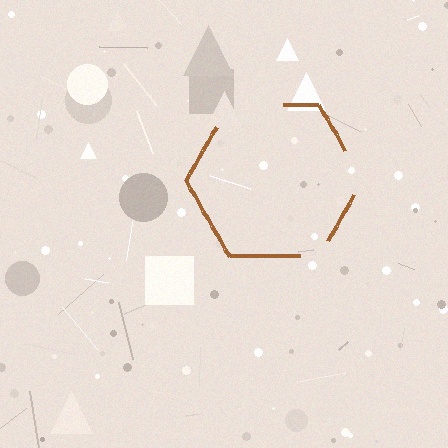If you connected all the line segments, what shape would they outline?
They would outline a hexagon.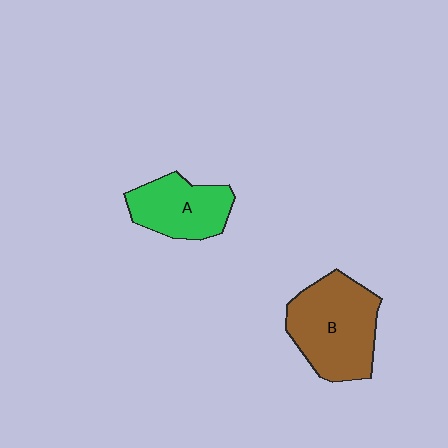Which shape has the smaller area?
Shape A (green).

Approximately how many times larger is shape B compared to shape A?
Approximately 1.5 times.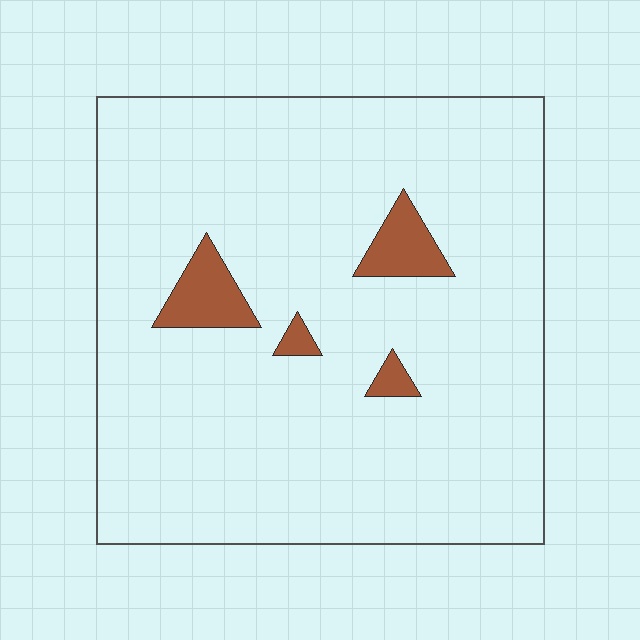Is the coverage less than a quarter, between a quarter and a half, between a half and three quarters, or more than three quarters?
Less than a quarter.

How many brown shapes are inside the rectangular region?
4.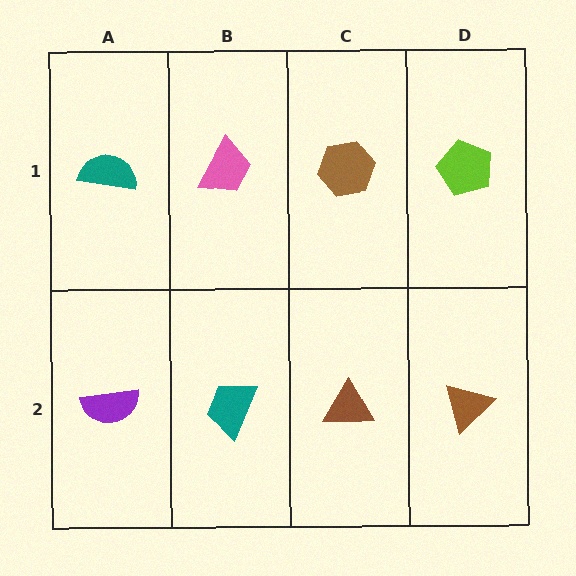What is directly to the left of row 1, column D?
A brown hexagon.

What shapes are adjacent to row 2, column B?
A pink trapezoid (row 1, column B), a purple semicircle (row 2, column A), a brown triangle (row 2, column C).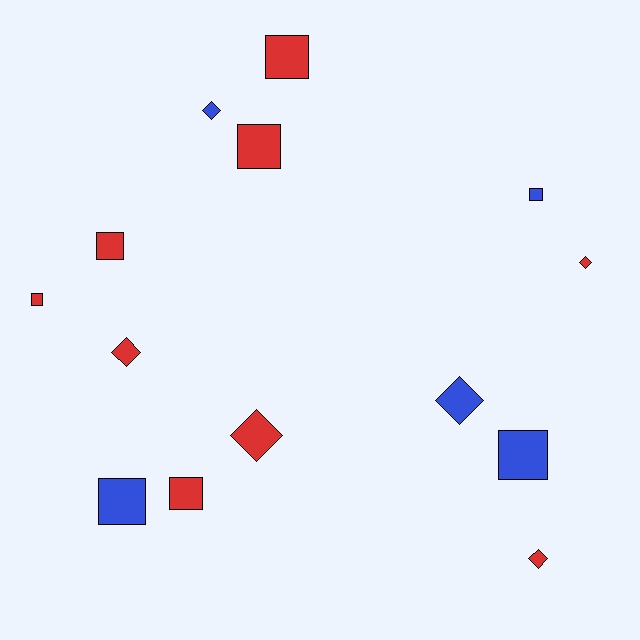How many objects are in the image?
There are 14 objects.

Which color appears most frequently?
Red, with 9 objects.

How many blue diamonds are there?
There are 2 blue diamonds.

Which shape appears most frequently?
Square, with 8 objects.